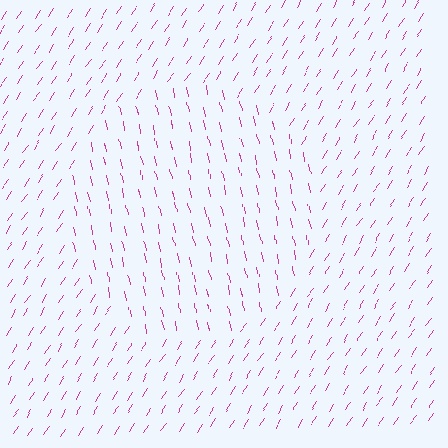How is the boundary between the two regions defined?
The boundary is defined purely by a change in line orientation (approximately 45 degrees difference). All lines are the same color and thickness.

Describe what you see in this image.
The image is filled with small magenta line segments. A circle region in the image has lines oriented differently from the surrounding lines, creating a visible texture boundary.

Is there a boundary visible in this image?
Yes, there is a texture boundary formed by a change in line orientation.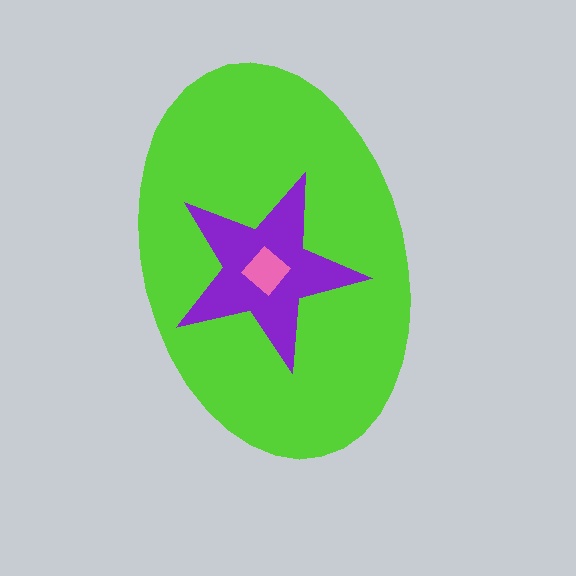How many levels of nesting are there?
3.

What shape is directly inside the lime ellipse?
The purple star.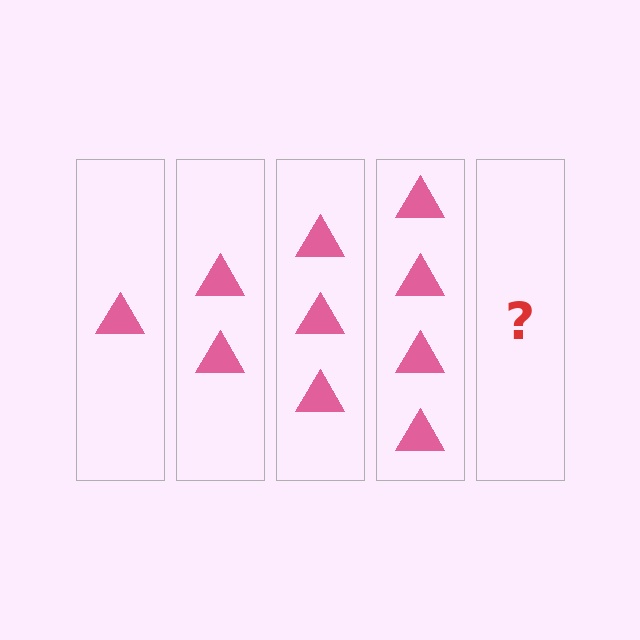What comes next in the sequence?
The next element should be 5 triangles.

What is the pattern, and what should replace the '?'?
The pattern is that each step adds one more triangle. The '?' should be 5 triangles.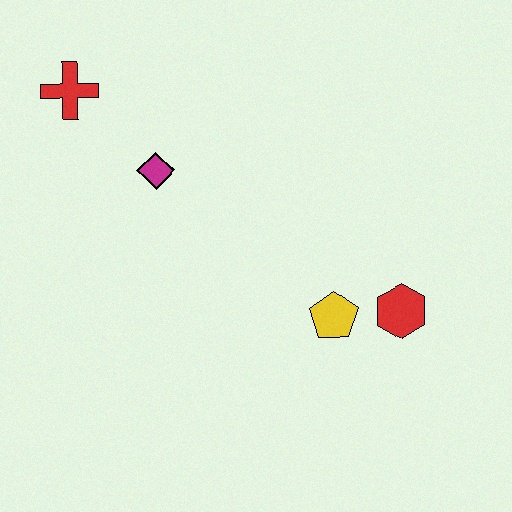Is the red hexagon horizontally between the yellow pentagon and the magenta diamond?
No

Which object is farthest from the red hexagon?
The red cross is farthest from the red hexagon.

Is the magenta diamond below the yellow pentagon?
No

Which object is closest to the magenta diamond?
The red cross is closest to the magenta diamond.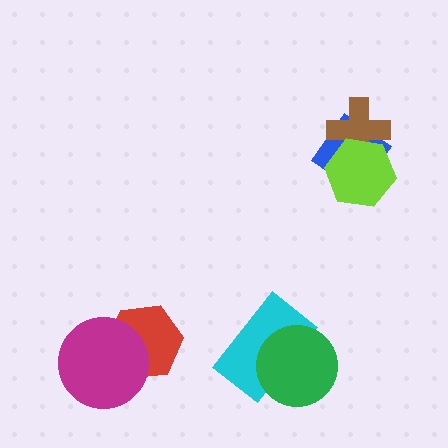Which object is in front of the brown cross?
The lime hexagon is in front of the brown cross.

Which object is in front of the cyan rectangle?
The green circle is in front of the cyan rectangle.